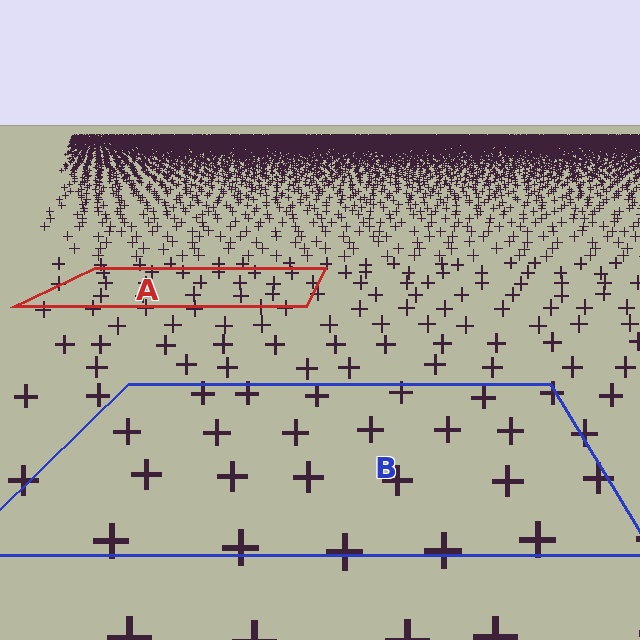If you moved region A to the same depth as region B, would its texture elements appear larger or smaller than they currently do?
They would appear larger. At a closer depth, the same texture elements are projected at a bigger on-screen size.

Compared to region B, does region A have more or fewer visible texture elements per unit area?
Region A has more texture elements per unit area — they are packed more densely because it is farther away.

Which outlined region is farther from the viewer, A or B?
Region A is farther from the viewer — the texture elements inside it appear smaller and more densely packed.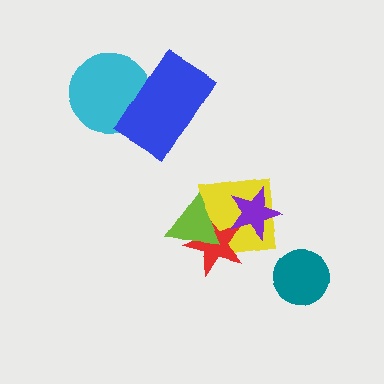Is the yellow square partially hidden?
Yes, it is partially covered by another shape.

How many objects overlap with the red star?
3 objects overlap with the red star.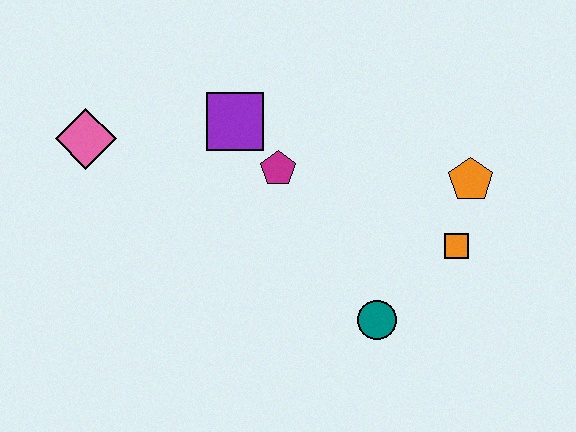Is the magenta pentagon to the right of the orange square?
No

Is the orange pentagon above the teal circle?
Yes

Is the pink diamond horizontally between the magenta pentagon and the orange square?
No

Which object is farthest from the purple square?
The orange square is farthest from the purple square.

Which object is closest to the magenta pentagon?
The purple square is closest to the magenta pentagon.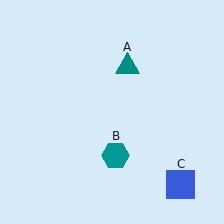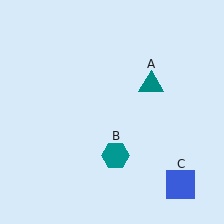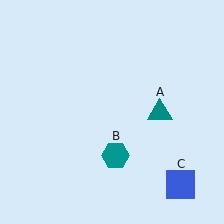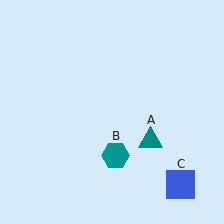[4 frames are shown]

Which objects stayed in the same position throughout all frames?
Teal hexagon (object B) and blue square (object C) remained stationary.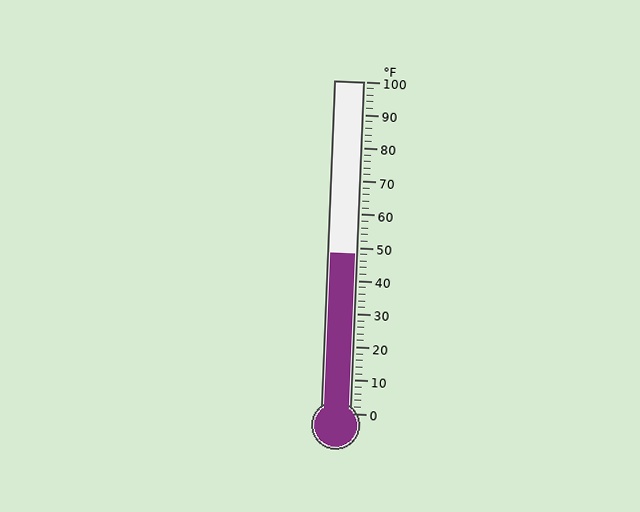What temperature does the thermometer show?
The thermometer shows approximately 48°F.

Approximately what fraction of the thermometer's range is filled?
The thermometer is filled to approximately 50% of its range.